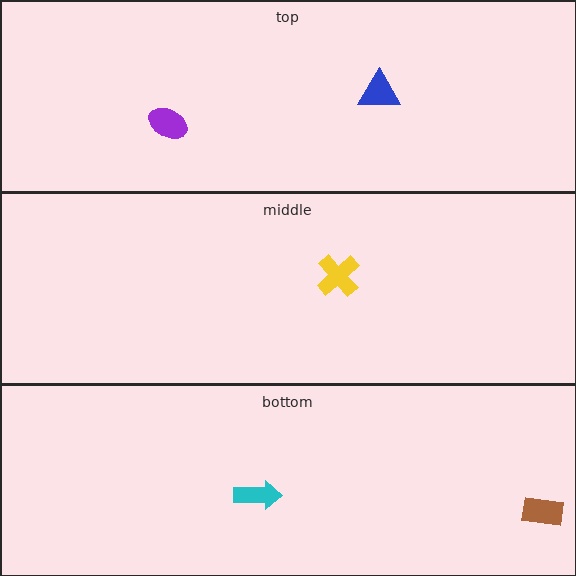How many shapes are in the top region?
2.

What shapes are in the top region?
The blue triangle, the purple ellipse.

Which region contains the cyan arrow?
The bottom region.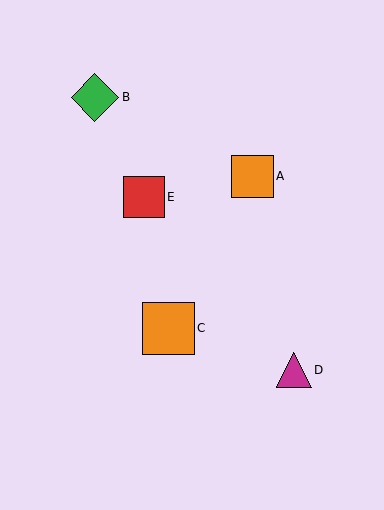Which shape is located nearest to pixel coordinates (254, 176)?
The orange square (labeled A) at (252, 176) is nearest to that location.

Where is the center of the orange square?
The center of the orange square is at (169, 328).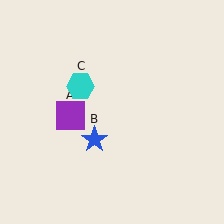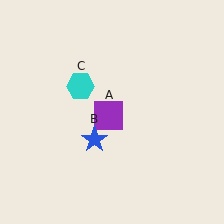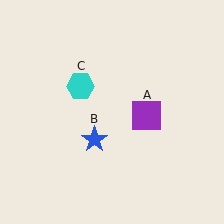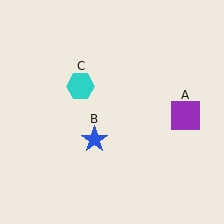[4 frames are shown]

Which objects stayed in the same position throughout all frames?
Blue star (object B) and cyan hexagon (object C) remained stationary.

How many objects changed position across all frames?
1 object changed position: purple square (object A).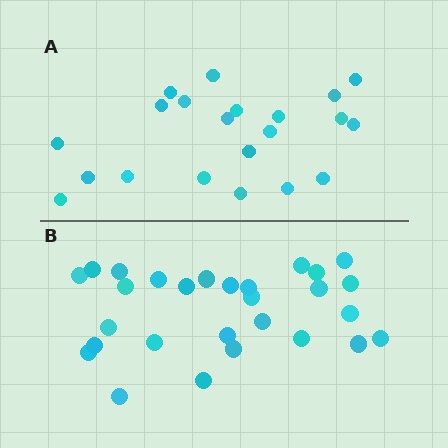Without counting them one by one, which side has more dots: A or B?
Region B (the bottom region) has more dots.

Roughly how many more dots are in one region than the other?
Region B has roughly 8 or so more dots than region A.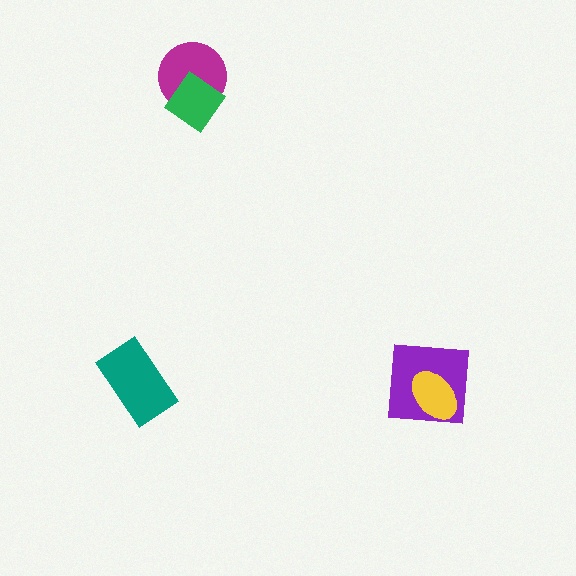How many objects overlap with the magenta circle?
1 object overlaps with the magenta circle.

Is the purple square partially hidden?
Yes, it is partially covered by another shape.